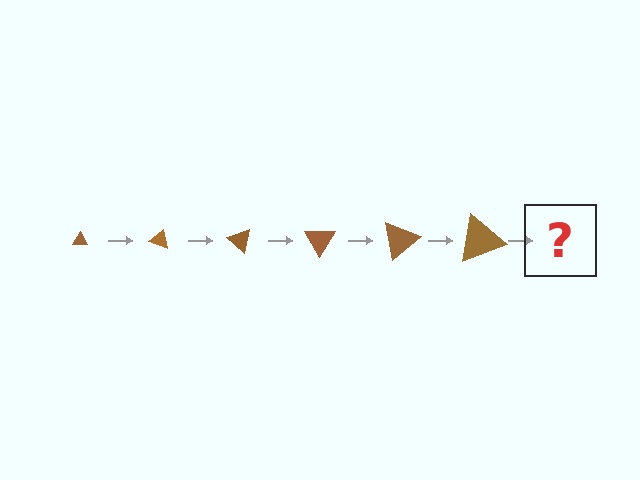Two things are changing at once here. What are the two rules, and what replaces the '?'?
The two rules are that the triangle grows larger each step and it rotates 20 degrees each step. The '?' should be a triangle, larger than the previous one and rotated 120 degrees from the start.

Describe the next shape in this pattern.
It should be a triangle, larger than the previous one and rotated 120 degrees from the start.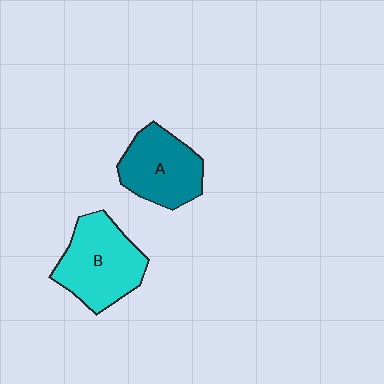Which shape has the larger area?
Shape B (cyan).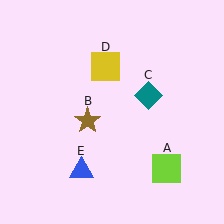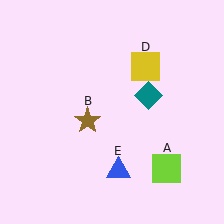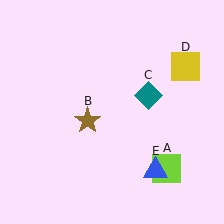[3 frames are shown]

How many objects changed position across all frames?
2 objects changed position: yellow square (object D), blue triangle (object E).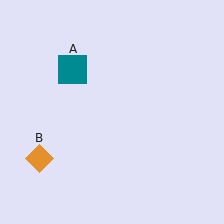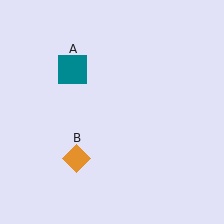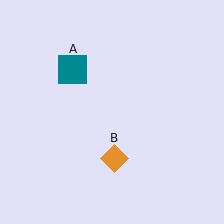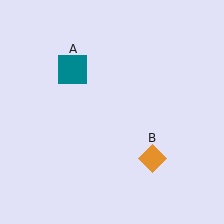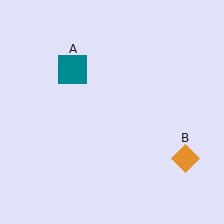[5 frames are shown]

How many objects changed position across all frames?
1 object changed position: orange diamond (object B).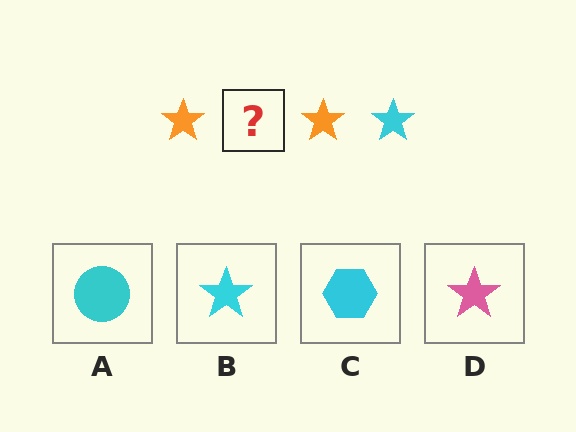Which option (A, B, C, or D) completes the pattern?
B.